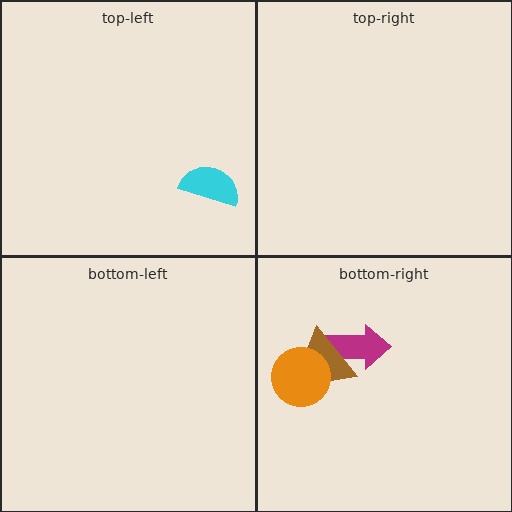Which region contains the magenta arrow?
The bottom-right region.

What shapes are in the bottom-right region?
The magenta arrow, the brown triangle, the orange circle.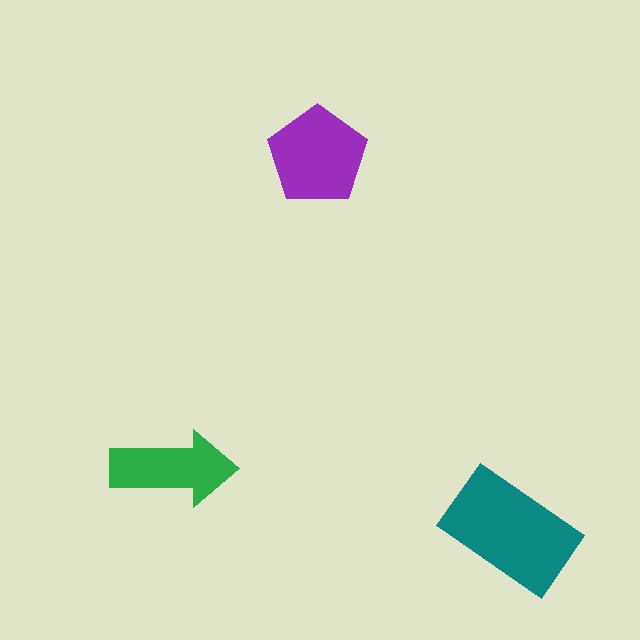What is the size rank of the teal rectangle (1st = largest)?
1st.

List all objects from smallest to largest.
The green arrow, the purple pentagon, the teal rectangle.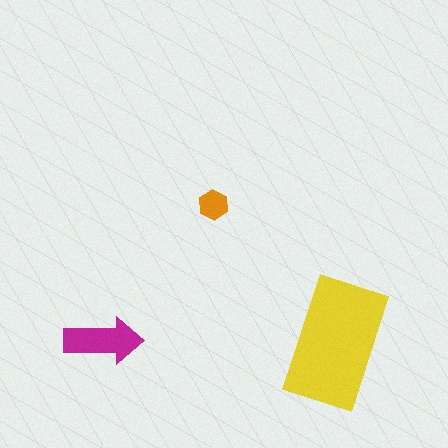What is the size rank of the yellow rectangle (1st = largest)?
1st.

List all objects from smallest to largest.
The orange hexagon, the magenta arrow, the yellow rectangle.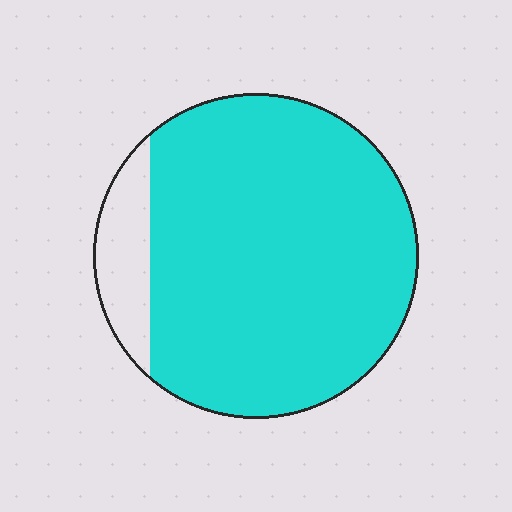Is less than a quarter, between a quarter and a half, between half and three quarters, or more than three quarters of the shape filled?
More than three quarters.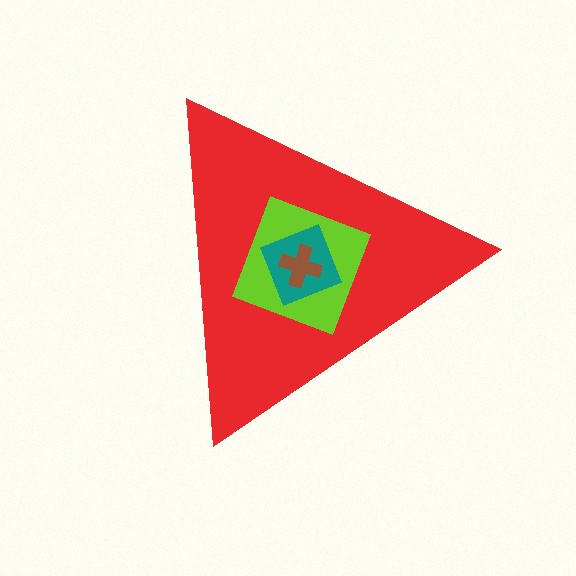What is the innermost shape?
The brown cross.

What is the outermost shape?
The red triangle.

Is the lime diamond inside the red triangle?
Yes.